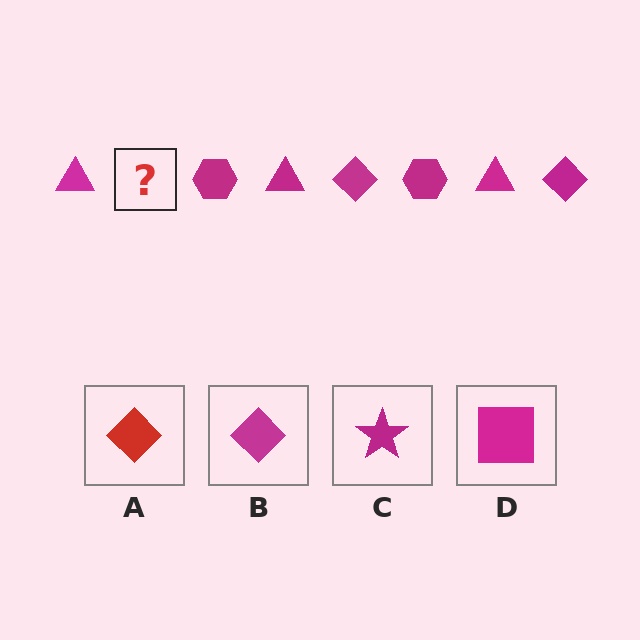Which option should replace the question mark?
Option B.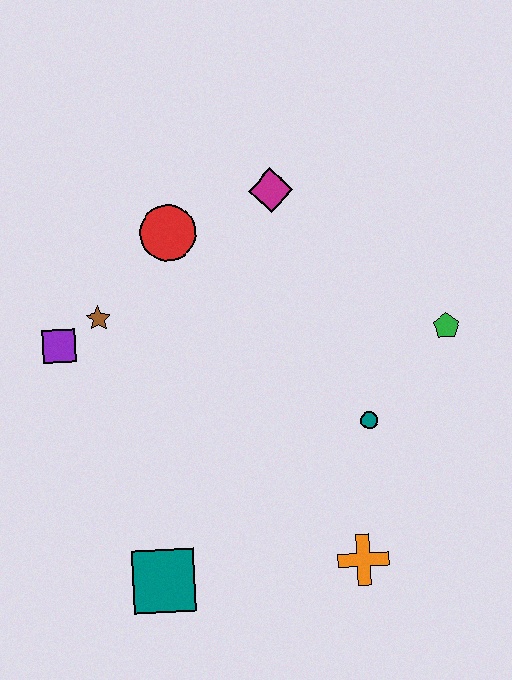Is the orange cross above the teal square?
Yes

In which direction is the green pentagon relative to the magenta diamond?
The green pentagon is to the right of the magenta diamond.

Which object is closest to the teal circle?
The green pentagon is closest to the teal circle.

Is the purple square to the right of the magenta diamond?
No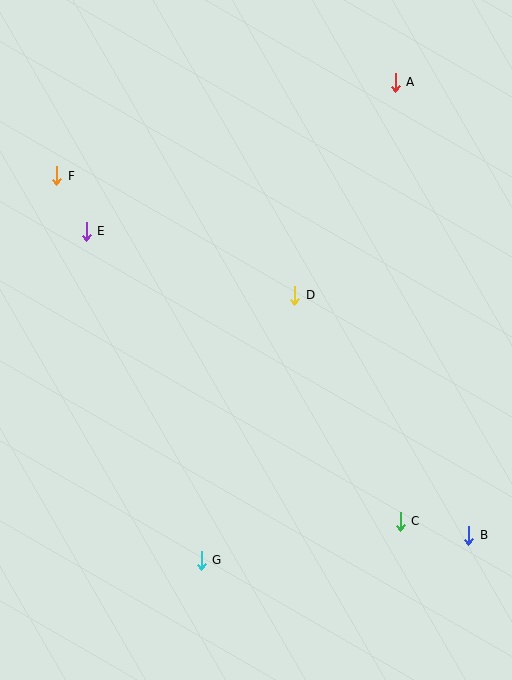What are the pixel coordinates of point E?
Point E is at (86, 231).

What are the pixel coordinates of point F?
Point F is at (57, 176).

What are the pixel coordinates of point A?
Point A is at (395, 83).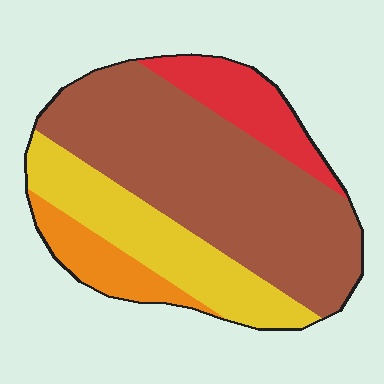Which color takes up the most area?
Brown, at roughly 55%.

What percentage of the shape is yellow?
Yellow takes up between a sixth and a third of the shape.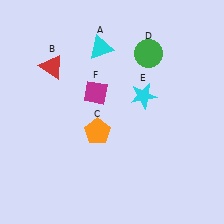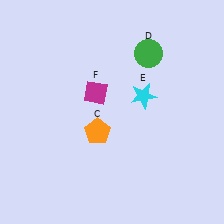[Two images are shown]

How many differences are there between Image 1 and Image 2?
There are 2 differences between the two images.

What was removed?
The cyan triangle (A), the red triangle (B) were removed in Image 2.